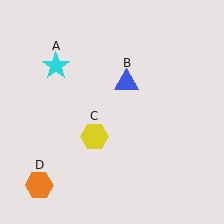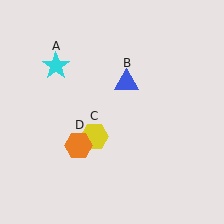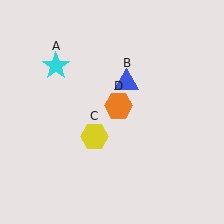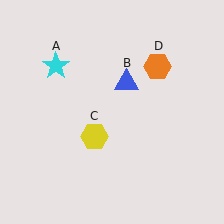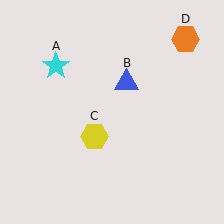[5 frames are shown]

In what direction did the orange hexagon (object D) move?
The orange hexagon (object D) moved up and to the right.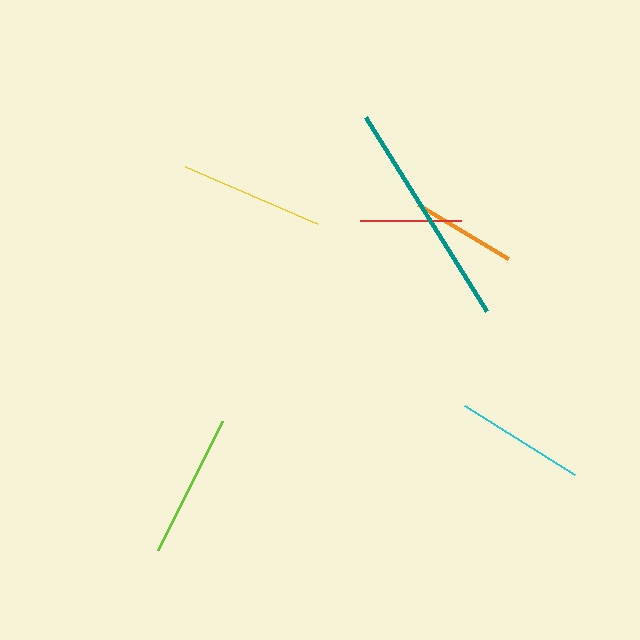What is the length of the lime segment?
The lime segment is approximately 144 pixels long.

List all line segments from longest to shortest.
From longest to shortest: teal, lime, yellow, cyan, orange, red.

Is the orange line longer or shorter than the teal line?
The teal line is longer than the orange line.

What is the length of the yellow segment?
The yellow segment is approximately 143 pixels long.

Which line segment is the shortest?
The red line is the shortest at approximately 101 pixels.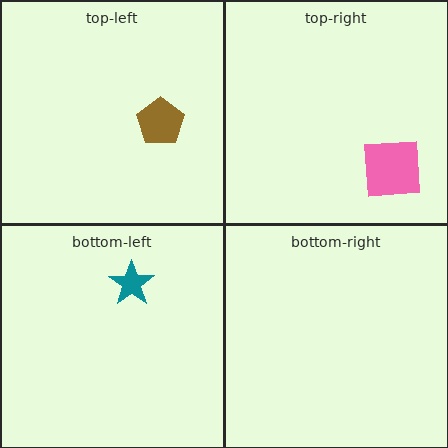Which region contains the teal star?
The bottom-left region.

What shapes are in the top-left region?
The brown pentagon.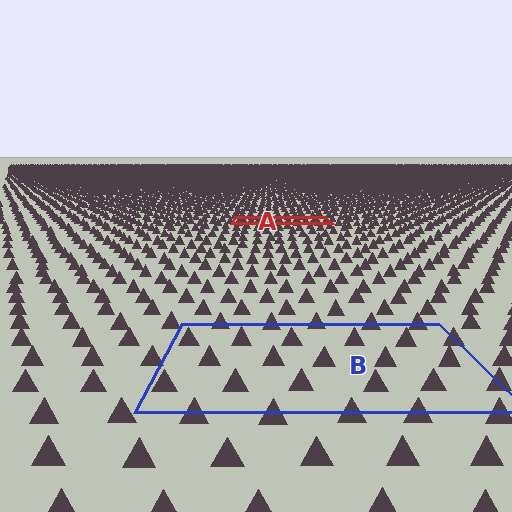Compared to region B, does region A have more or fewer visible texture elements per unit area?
Region A has more texture elements per unit area — they are packed more densely because it is farther away.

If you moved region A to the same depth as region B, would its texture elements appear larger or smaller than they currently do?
They would appear larger. At a closer depth, the same texture elements are projected at a bigger on-screen size.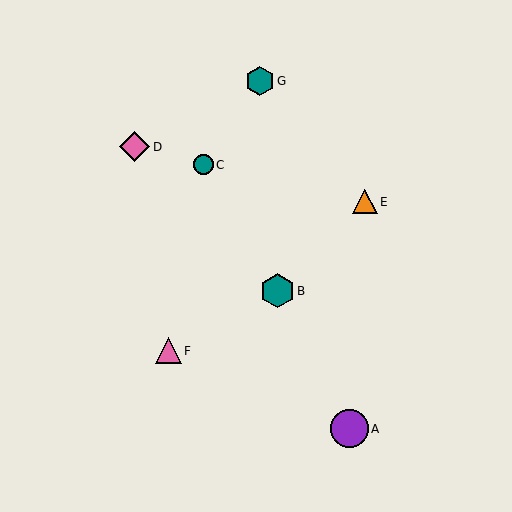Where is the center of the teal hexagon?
The center of the teal hexagon is at (277, 291).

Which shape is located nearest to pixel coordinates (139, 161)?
The pink diamond (labeled D) at (135, 147) is nearest to that location.